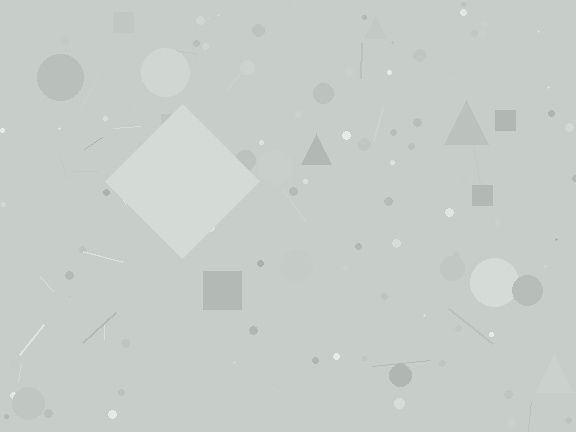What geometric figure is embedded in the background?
A diamond is embedded in the background.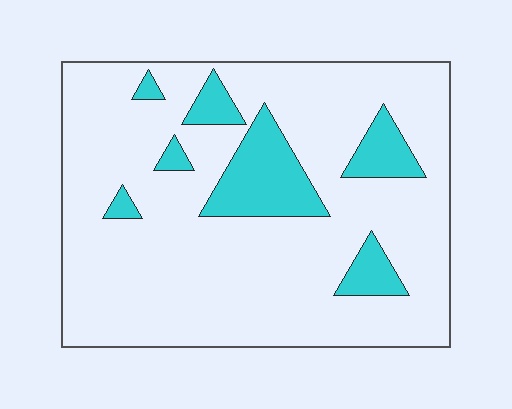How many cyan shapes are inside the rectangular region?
7.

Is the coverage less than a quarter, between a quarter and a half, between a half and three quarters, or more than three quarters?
Less than a quarter.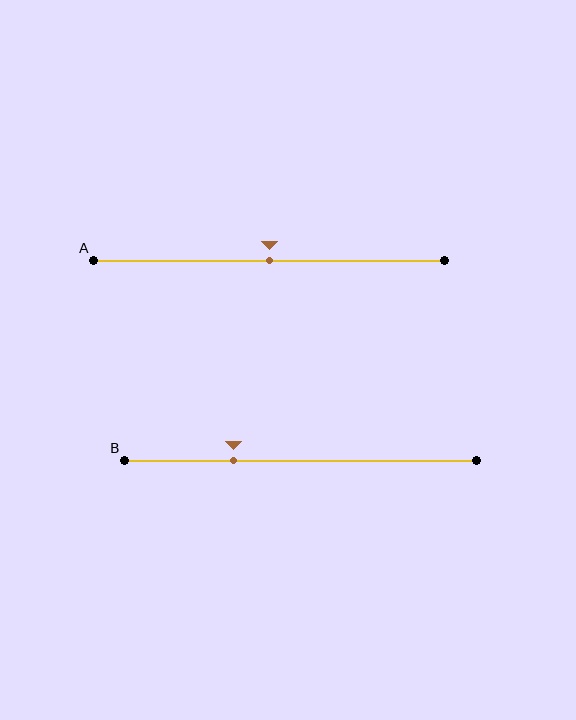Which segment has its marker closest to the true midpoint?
Segment A has its marker closest to the true midpoint.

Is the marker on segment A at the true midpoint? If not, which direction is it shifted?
Yes, the marker on segment A is at the true midpoint.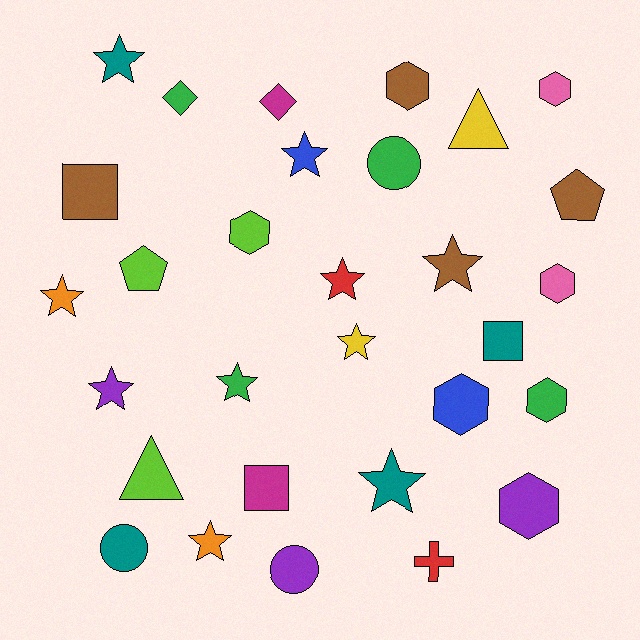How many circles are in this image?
There are 3 circles.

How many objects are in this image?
There are 30 objects.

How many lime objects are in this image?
There are 3 lime objects.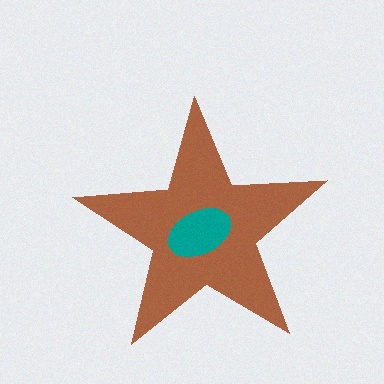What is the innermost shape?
The teal ellipse.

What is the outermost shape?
The brown star.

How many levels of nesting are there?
2.